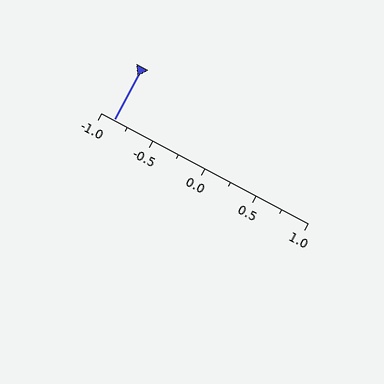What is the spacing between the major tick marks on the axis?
The major ticks are spaced 0.5 apart.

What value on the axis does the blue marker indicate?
The marker indicates approximately -0.88.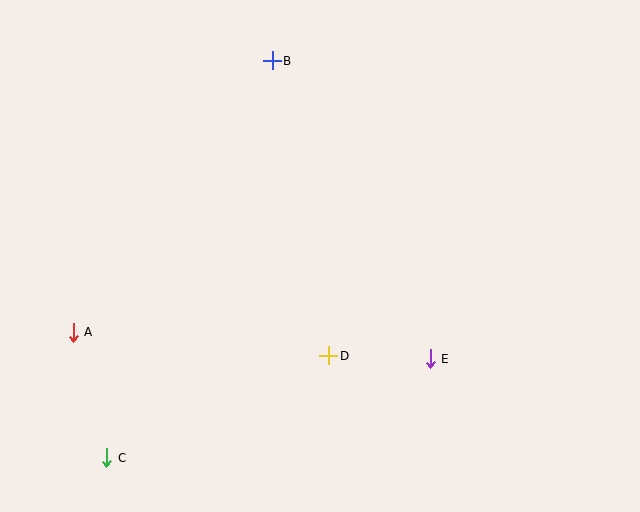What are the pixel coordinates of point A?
Point A is at (73, 332).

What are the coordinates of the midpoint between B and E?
The midpoint between B and E is at (351, 210).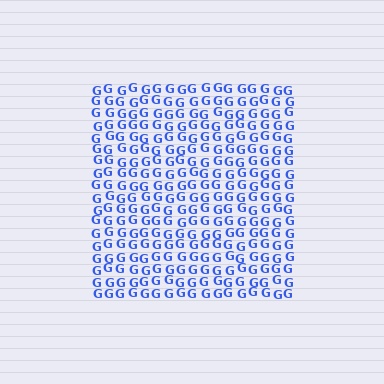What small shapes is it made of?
It is made of small letter G's.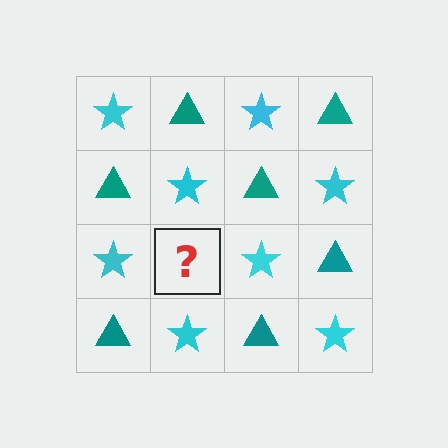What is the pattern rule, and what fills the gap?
The rule is that it alternates cyan star and teal triangle in a checkerboard pattern. The gap should be filled with a teal triangle.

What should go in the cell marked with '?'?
The missing cell should contain a teal triangle.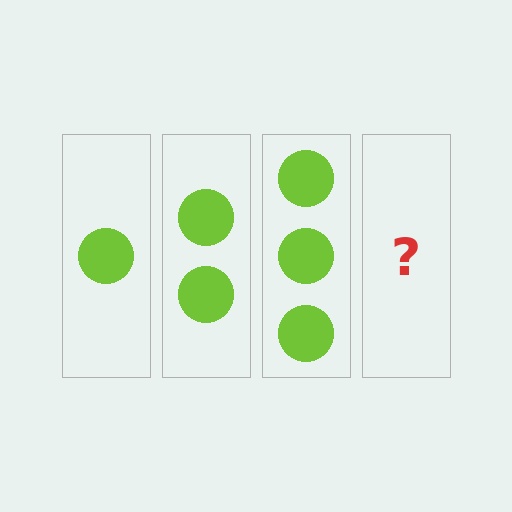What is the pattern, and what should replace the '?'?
The pattern is that each step adds one more circle. The '?' should be 4 circles.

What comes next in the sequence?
The next element should be 4 circles.